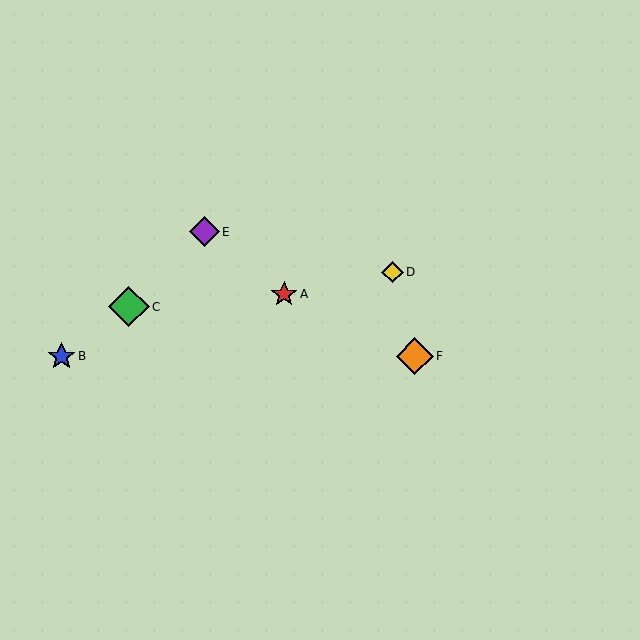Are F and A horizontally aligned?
No, F is at y≈356 and A is at y≈294.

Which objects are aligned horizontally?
Objects B, F are aligned horizontally.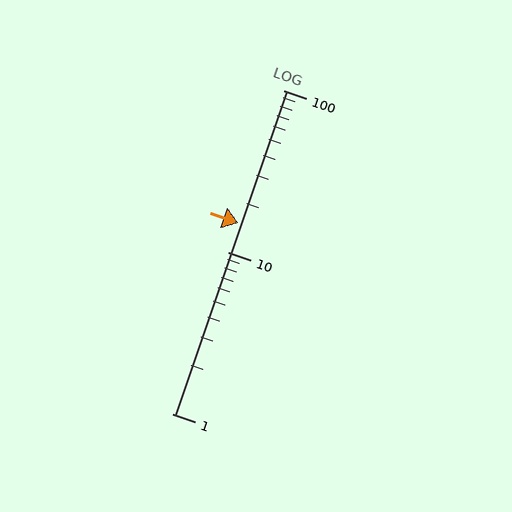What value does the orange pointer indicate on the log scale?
The pointer indicates approximately 15.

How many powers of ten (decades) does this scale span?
The scale spans 2 decades, from 1 to 100.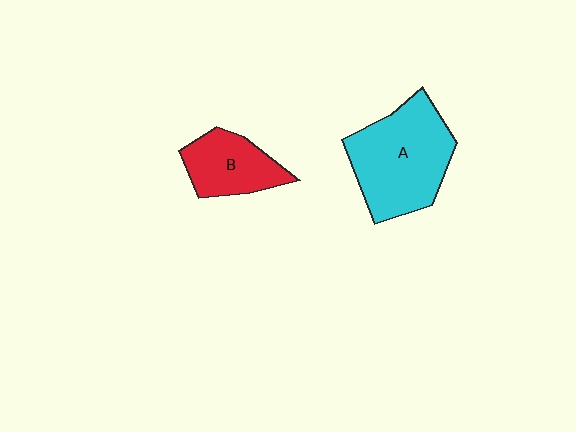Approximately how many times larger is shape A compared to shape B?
Approximately 1.8 times.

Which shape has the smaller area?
Shape B (red).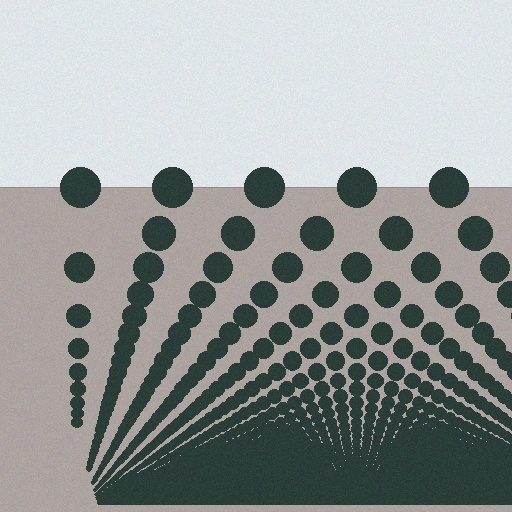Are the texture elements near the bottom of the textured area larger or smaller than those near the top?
Smaller. The gradient is inverted — elements near the bottom are smaller and denser.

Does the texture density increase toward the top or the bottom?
Density increases toward the bottom.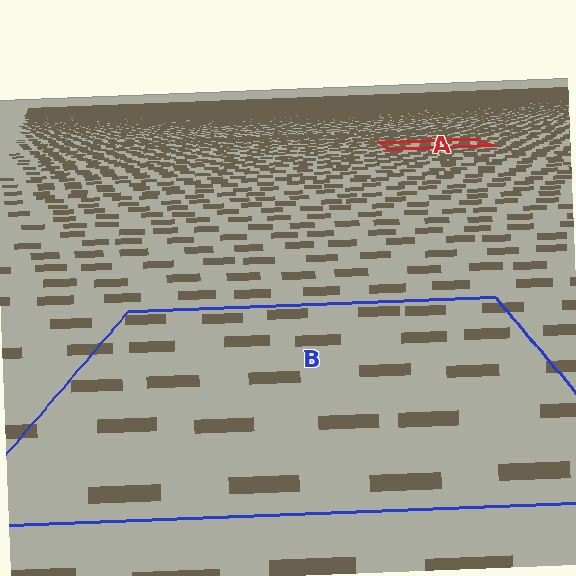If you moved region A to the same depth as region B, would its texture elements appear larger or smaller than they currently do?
They would appear larger. At a closer depth, the same texture elements are projected at a bigger on-screen size.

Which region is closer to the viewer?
Region B is closer. The texture elements there are larger and more spread out.